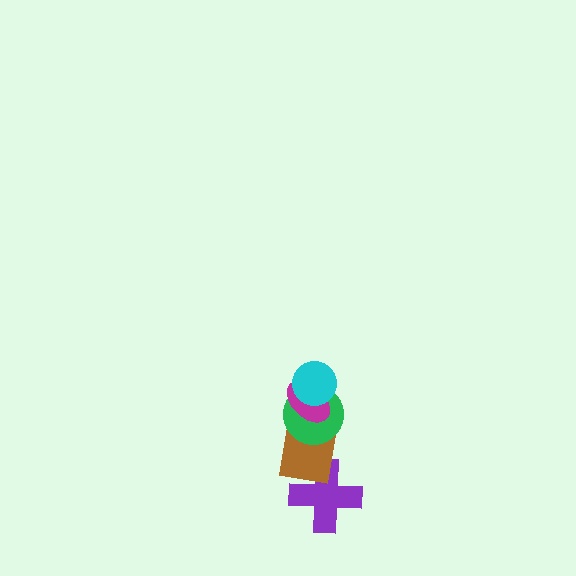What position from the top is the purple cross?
The purple cross is 5th from the top.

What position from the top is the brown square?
The brown square is 4th from the top.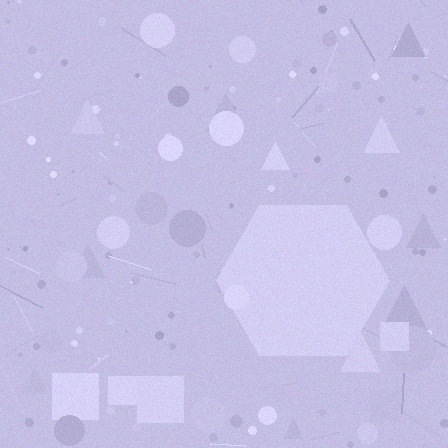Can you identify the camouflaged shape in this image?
The camouflaged shape is a hexagon.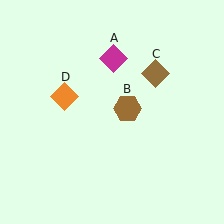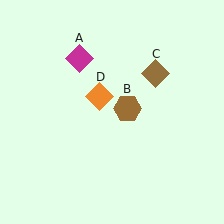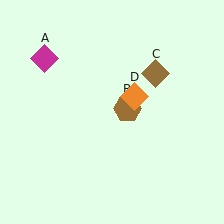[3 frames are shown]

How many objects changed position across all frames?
2 objects changed position: magenta diamond (object A), orange diamond (object D).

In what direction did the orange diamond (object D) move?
The orange diamond (object D) moved right.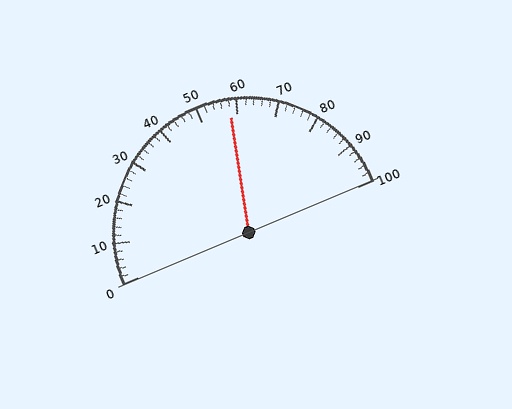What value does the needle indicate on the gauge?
The needle indicates approximately 58.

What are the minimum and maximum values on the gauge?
The gauge ranges from 0 to 100.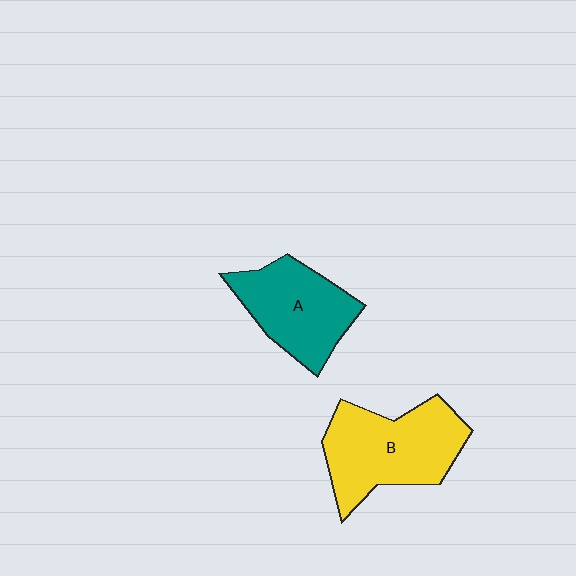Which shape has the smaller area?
Shape A (teal).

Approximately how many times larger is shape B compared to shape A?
Approximately 1.2 times.